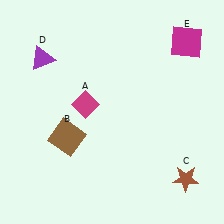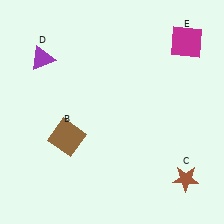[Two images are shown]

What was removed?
The magenta diamond (A) was removed in Image 2.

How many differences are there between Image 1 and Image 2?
There is 1 difference between the two images.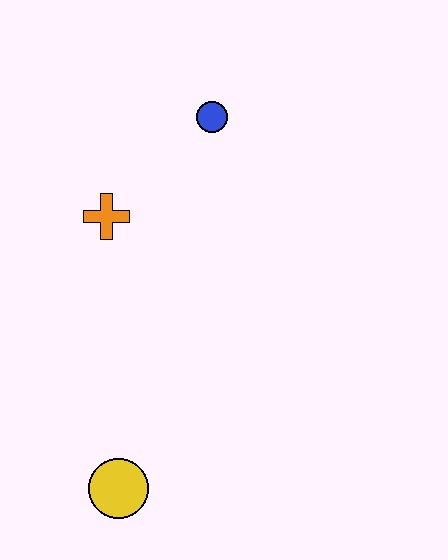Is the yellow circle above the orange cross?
No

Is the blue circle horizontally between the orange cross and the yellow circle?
No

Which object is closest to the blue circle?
The orange cross is closest to the blue circle.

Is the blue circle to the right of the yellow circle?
Yes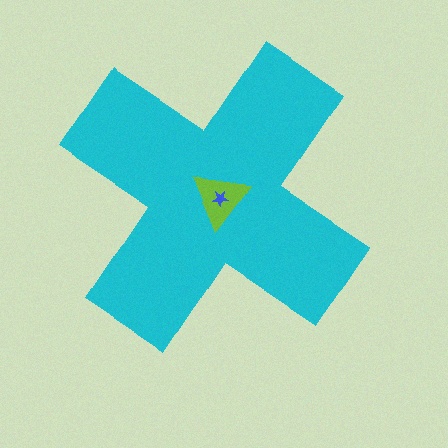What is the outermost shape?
The cyan cross.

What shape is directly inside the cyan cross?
The lime triangle.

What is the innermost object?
The blue star.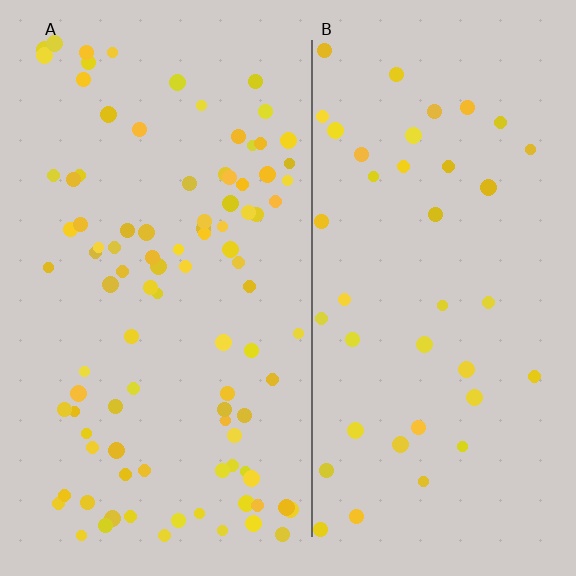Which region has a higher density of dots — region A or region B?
A (the left).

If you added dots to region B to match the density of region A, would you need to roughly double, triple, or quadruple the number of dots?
Approximately double.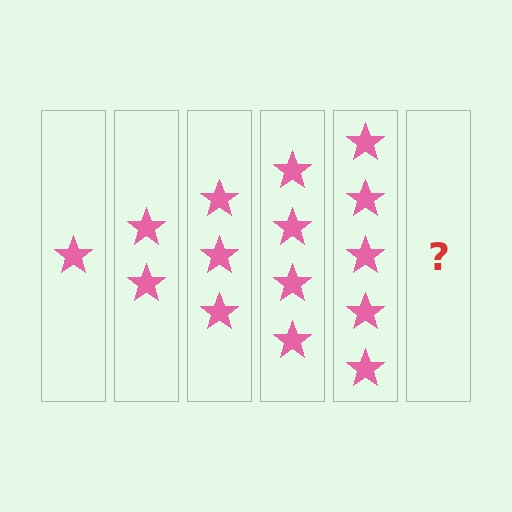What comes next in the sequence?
The next element should be 6 stars.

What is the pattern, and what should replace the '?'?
The pattern is that each step adds one more star. The '?' should be 6 stars.